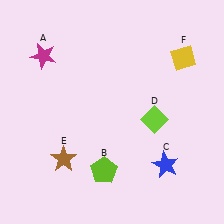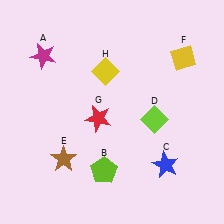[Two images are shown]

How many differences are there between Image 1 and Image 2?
There are 2 differences between the two images.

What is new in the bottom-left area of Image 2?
A red star (G) was added in the bottom-left area of Image 2.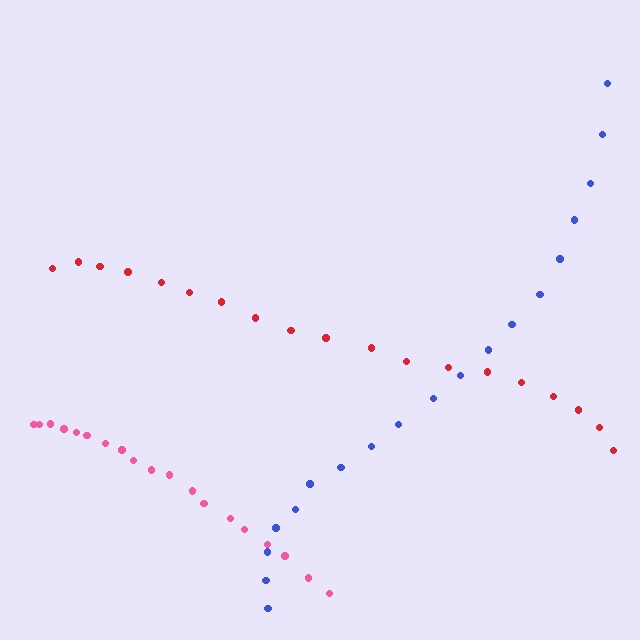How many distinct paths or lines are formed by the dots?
There are 3 distinct paths.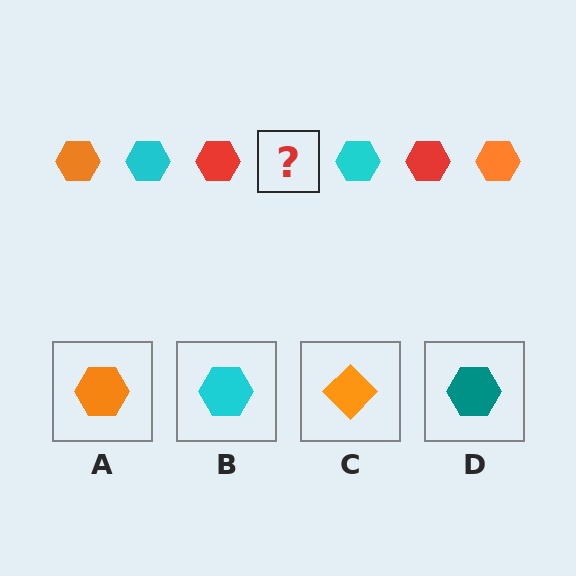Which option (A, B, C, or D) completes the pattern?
A.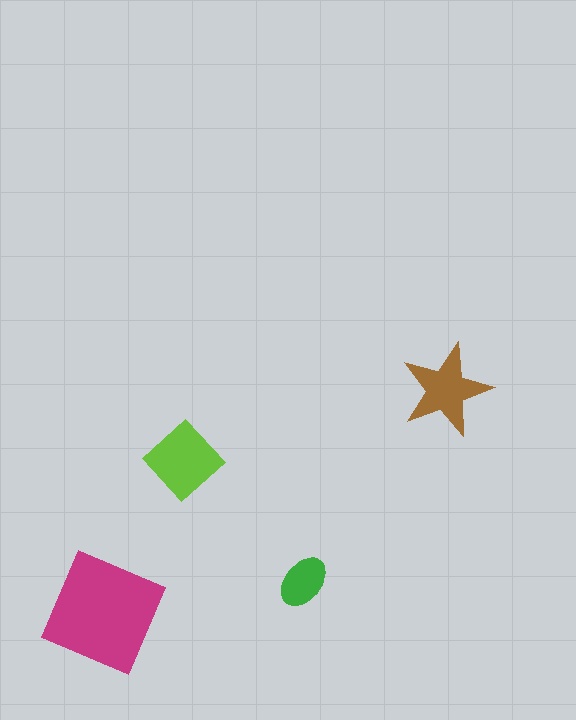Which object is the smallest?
The green ellipse.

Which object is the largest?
The magenta square.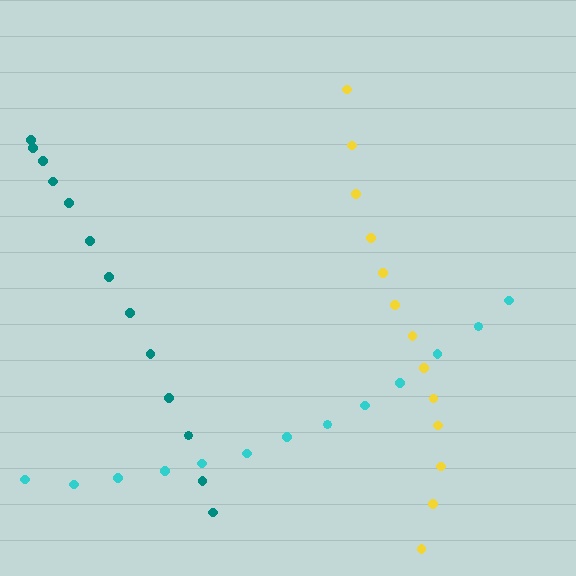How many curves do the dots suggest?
There are 3 distinct paths.